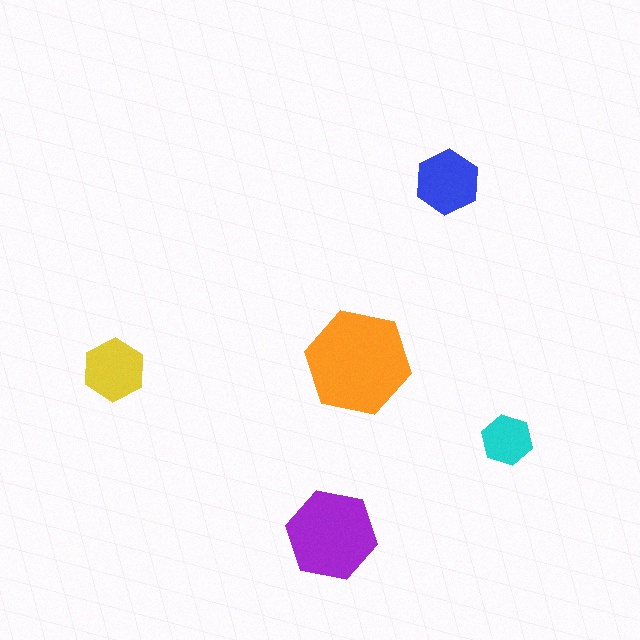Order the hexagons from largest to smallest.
the orange one, the purple one, the blue one, the yellow one, the cyan one.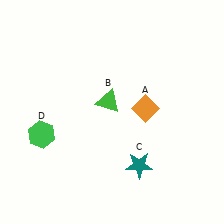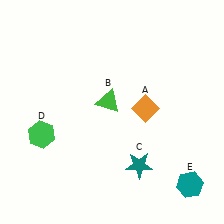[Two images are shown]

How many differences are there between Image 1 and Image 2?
There is 1 difference between the two images.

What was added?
A teal hexagon (E) was added in Image 2.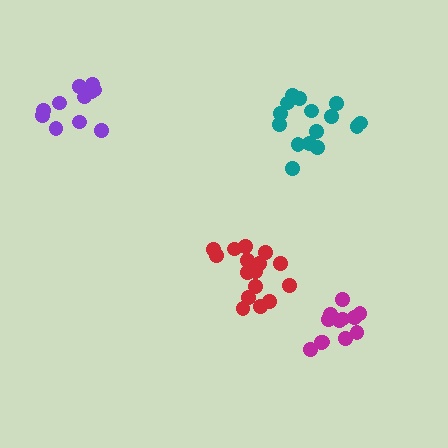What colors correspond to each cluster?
The clusters are colored: purple, teal, magenta, red.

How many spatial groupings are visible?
There are 4 spatial groupings.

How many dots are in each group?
Group 1: 12 dots, Group 2: 15 dots, Group 3: 12 dots, Group 4: 16 dots (55 total).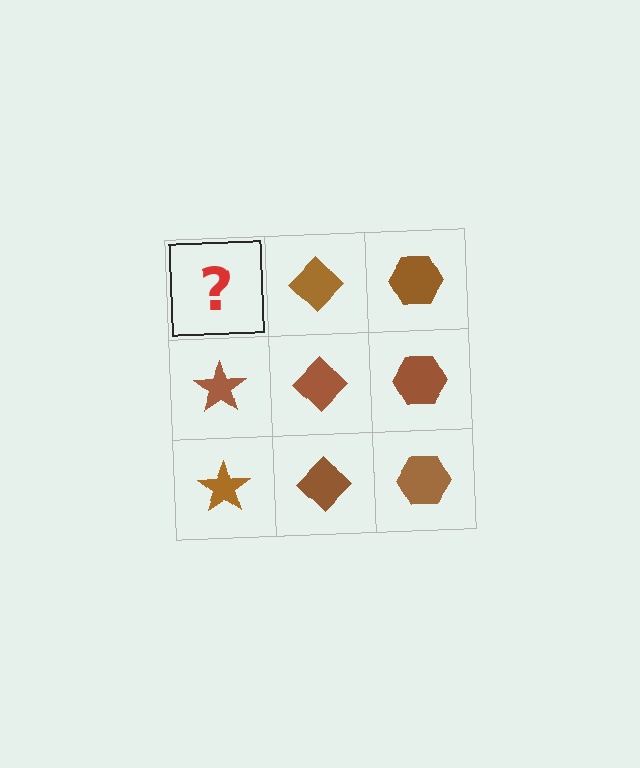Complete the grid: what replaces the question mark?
The question mark should be replaced with a brown star.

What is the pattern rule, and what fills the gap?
The rule is that each column has a consistent shape. The gap should be filled with a brown star.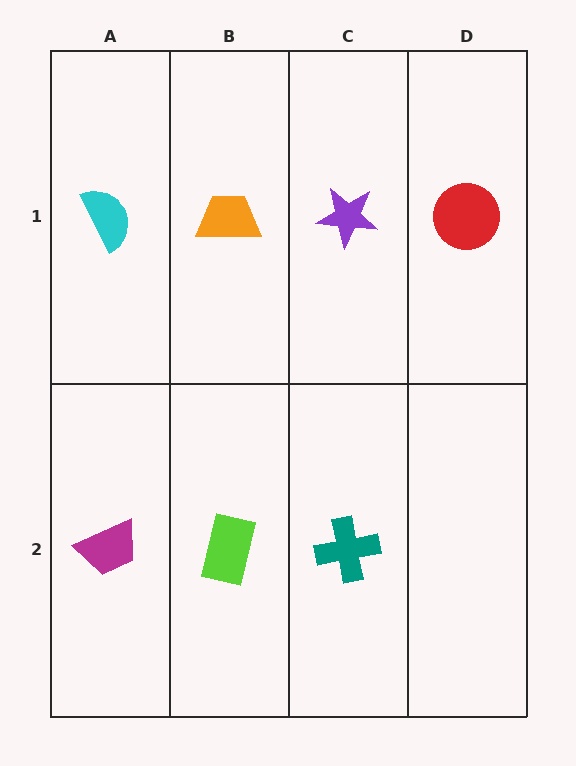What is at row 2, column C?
A teal cross.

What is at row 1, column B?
An orange trapezoid.